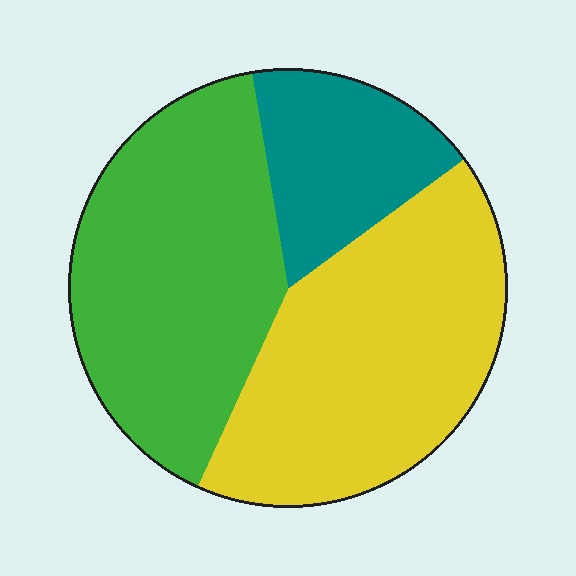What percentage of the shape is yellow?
Yellow covers roughly 40% of the shape.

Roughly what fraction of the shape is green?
Green covers roughly 40% of the shape.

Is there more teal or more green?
Green.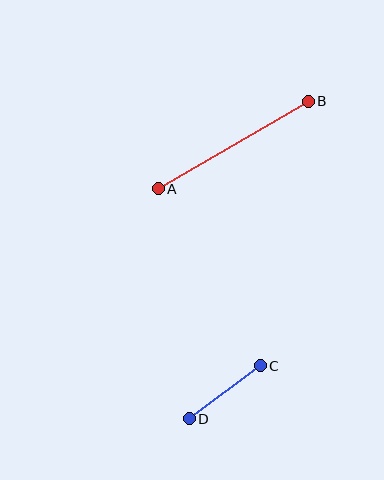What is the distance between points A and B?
The distance is approximately 174 pixels.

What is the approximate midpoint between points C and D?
The midpoint is at approximately (225, 392) pixels.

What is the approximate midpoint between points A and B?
The midpoint is at approximately (233, 145) pixels.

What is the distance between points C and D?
The distance is approximately 88 pixels.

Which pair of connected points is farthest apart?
Points A and B are farthest apart.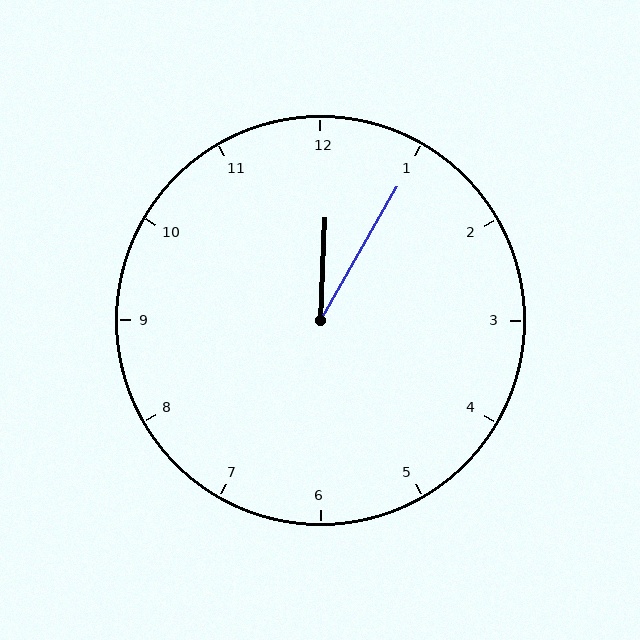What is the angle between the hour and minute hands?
Approximately 28 degrees.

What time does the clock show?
12:05.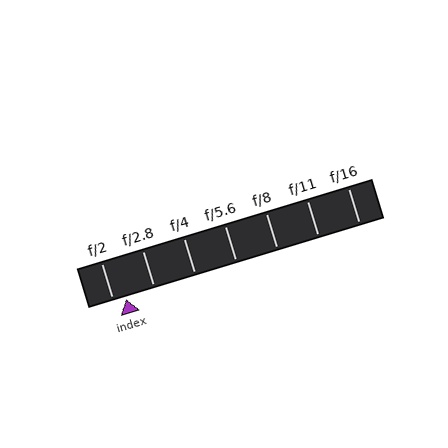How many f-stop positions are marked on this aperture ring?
There are 7 f-stop positions marked.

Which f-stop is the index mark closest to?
The index mark is closest to f/2.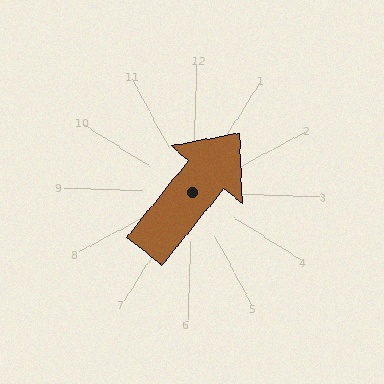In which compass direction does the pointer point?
Northeast.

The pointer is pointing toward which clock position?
Roughly 1 o'clock.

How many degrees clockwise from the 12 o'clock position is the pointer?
Approximately 37 degrees.